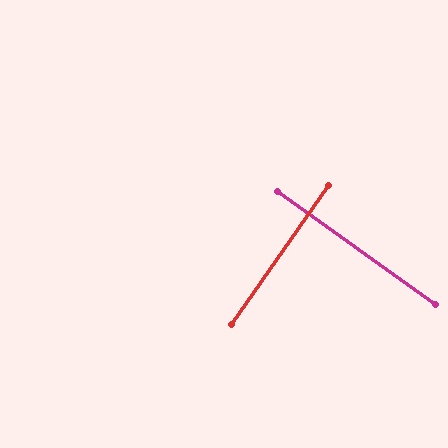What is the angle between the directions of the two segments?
Approximately 89 degrees.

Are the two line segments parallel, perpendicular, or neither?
Perpendicular — they meet at approximately 89°.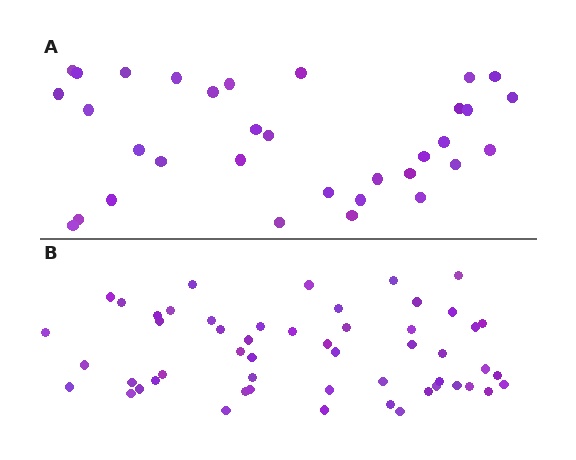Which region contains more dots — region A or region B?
Region B (the bottom region) has more dots.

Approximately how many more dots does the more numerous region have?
Region B has approximately 20 more dots than region A.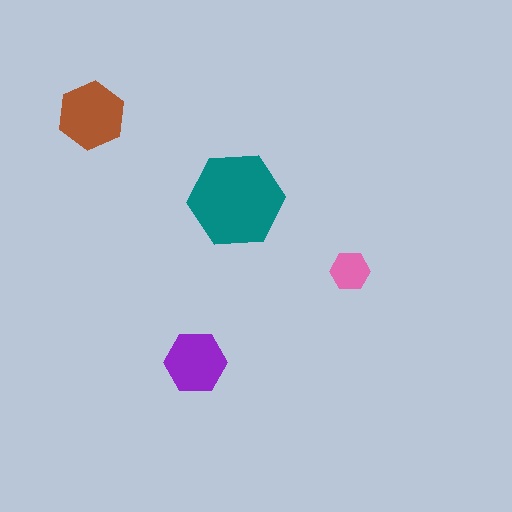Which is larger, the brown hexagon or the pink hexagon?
The brown one.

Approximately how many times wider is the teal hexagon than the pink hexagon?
About 2.5 times wider.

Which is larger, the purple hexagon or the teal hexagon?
The teal one.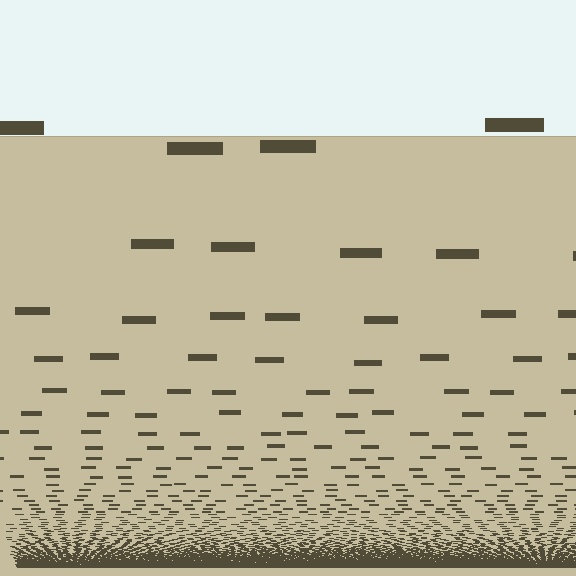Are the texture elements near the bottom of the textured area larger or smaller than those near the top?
Smaller. The gradient is inverted — elements near the bottom are smaller and denser.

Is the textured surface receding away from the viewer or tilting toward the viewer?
The surface appears to tilt toward the viewer. Texture elements get larger and sparser toward the top.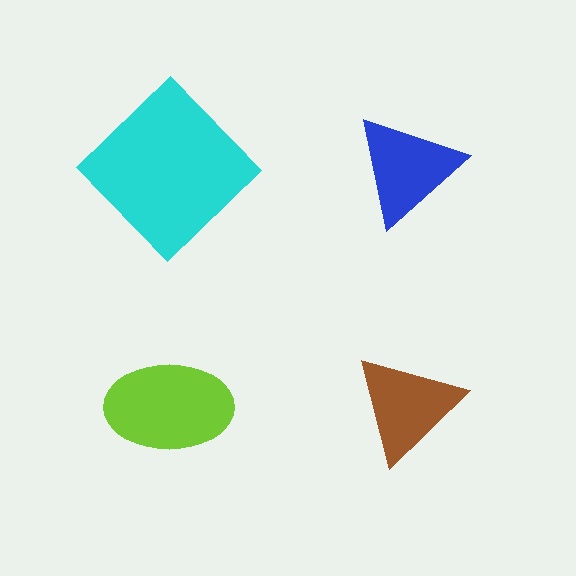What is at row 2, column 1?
A lime ellipse.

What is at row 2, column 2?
A brown triangle.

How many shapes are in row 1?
2 shapes.